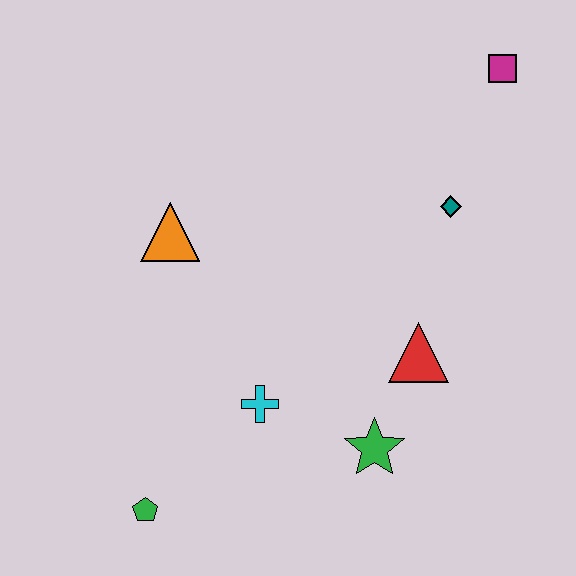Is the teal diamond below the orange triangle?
No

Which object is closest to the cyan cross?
The green star is closest to the cyan cross.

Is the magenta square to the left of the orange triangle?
No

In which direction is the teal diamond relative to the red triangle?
The teal diamond is above the red triangle.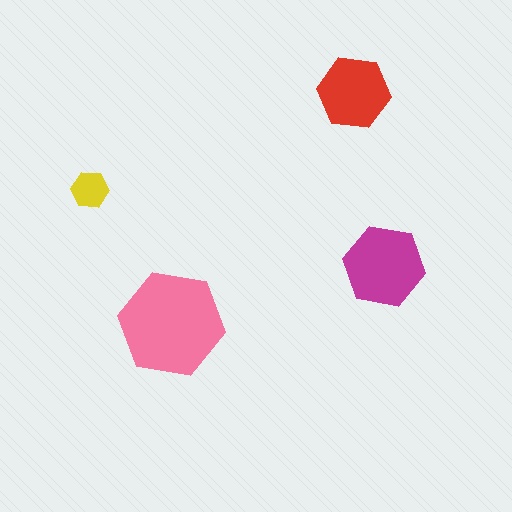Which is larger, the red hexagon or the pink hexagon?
The pink one.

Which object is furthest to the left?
The yellow hexagon is leftmost.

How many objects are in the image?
There are 4 objects in the image.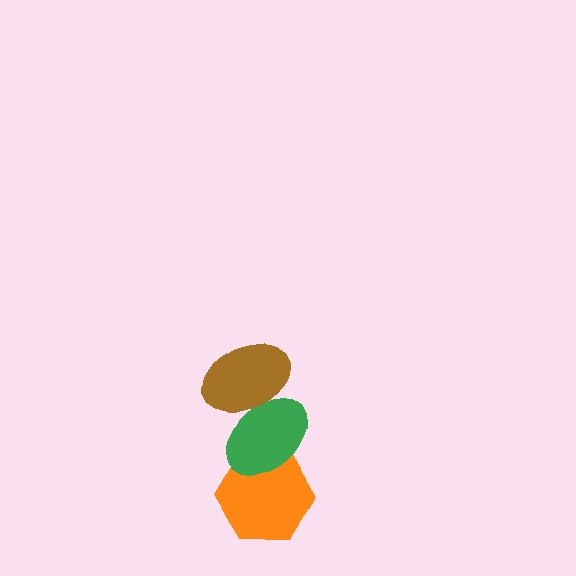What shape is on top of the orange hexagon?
The green ellipse is on top of the orange hexagon.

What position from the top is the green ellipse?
The green ellipse is 2nd from the top.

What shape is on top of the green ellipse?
The brown ellipse is on top of the green ellipse.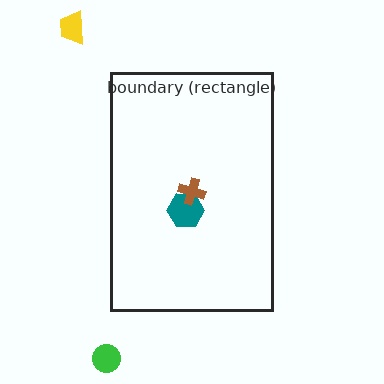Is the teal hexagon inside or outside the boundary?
Inside.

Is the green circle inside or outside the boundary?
Outside.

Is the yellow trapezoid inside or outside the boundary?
Outside.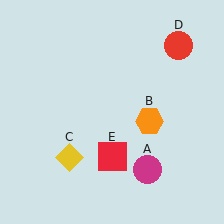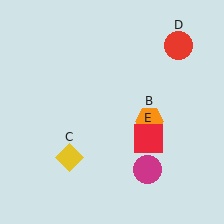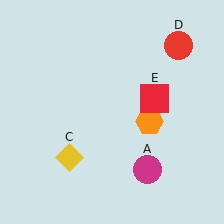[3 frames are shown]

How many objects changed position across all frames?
1 object changed position: red square (object E).